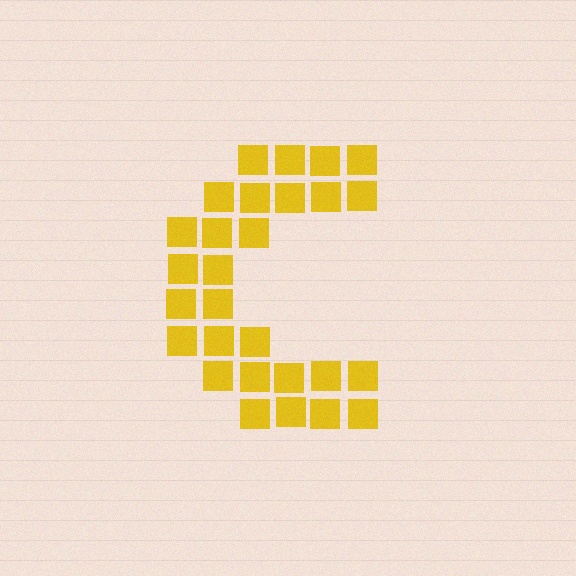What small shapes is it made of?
It is made of small squares.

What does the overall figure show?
The overall figure shows the letter C.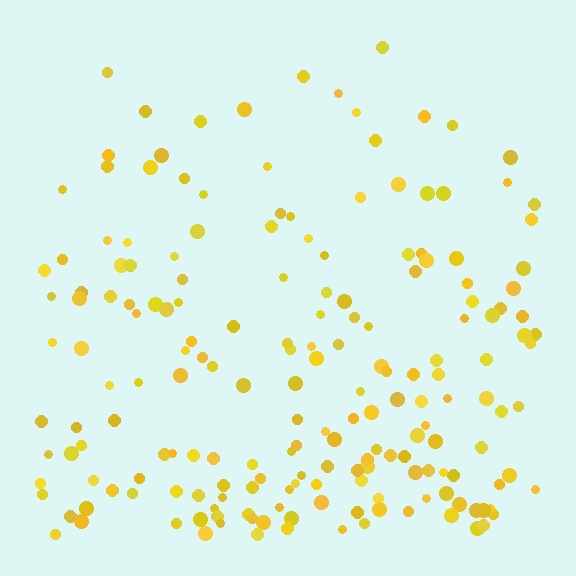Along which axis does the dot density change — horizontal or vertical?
Vertical.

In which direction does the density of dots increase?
From top to bottom, with the bottom side densest.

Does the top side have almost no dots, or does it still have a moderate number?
Still a moderate number, just noticeably fewer than the bottom.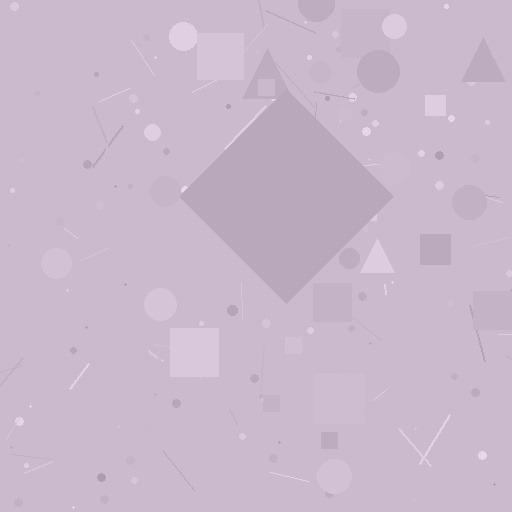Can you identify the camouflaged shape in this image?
The camouflaged shape is a diamond.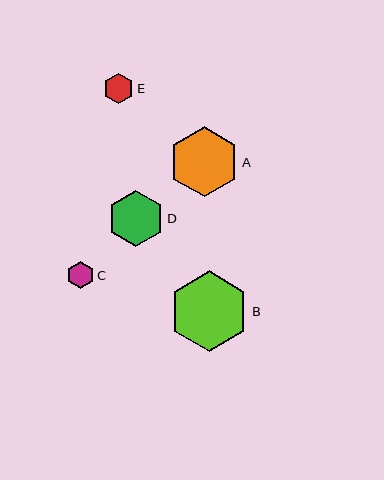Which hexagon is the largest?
Hexagon B is the largest with a size of approximately 81 pixels.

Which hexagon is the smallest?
Hexagon C is the smallest with a size of approximately 27 pixels.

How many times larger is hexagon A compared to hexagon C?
Hexagon A is approximately 2.6 times the size of hexagon C.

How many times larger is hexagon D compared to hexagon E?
Hexagon D is approximately 1.9 times the size of hexagon E.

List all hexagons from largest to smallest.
From largest to smallest: B, A, D, E, C.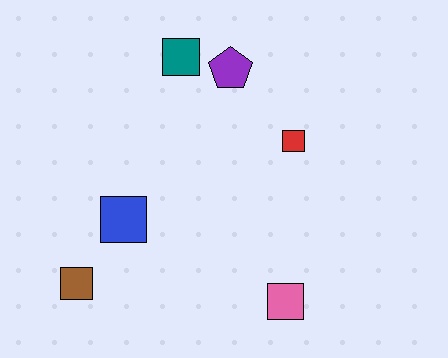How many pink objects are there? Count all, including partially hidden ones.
There is 1 pink object.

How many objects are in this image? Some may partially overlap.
There are 6 objects.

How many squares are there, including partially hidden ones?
There are 5 squares.